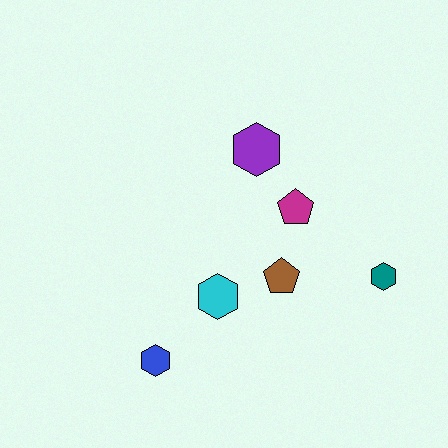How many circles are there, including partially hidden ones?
There are no circles.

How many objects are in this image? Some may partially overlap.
There are 6 objects.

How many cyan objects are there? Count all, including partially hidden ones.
There is 1 cyan object.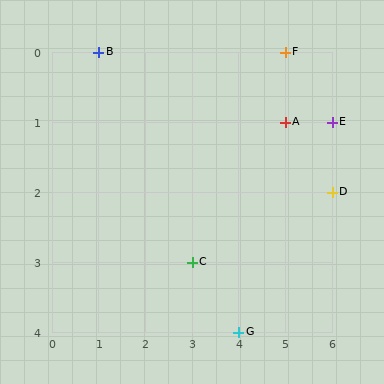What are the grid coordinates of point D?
Point D is at grid coordinates (6, 2).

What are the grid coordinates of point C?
Point C is at grid coordinates (3, 3).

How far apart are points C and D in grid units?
Points C and D are 3 columns and 1 row apart (about 3.2 grid units diagonally).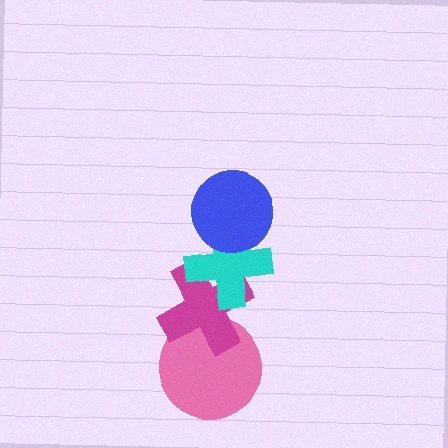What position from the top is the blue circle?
The blue circle is 1st from the top.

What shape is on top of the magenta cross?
The cyan cross is on top of the magenta cross.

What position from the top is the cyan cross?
The cyan cross is 2nd from the top.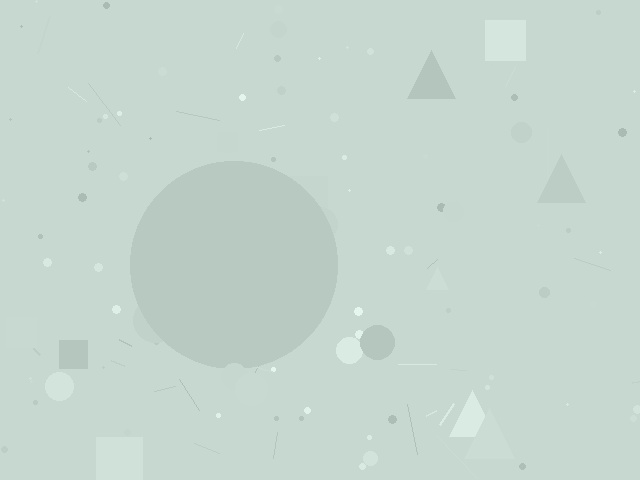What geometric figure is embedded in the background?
A circle is embedded in the background.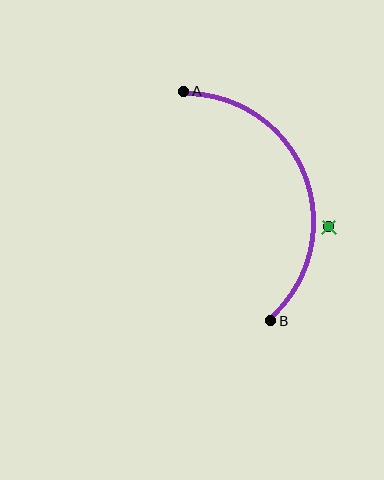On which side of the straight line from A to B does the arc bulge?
The arc bulges to the right of the straight line connecting A and B.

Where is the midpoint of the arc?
The arc midpoint is the point on the curve farthest from the straight line joining A and B. It sits to the right of that line.